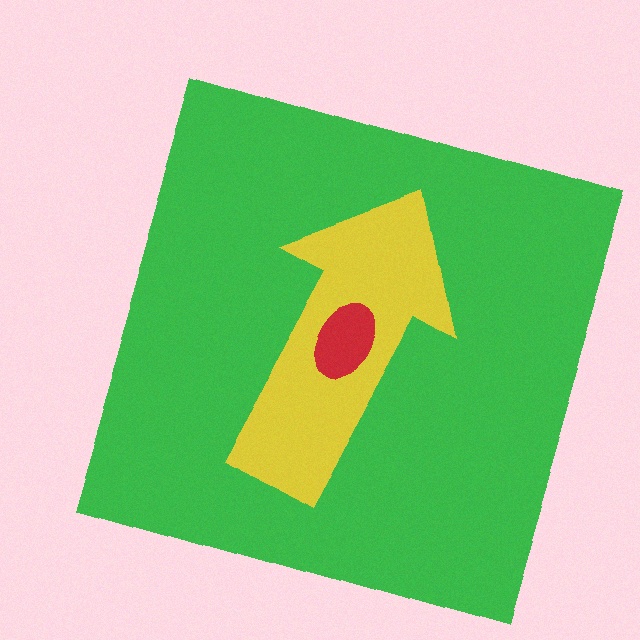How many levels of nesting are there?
3.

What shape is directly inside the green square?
The yellow arrow.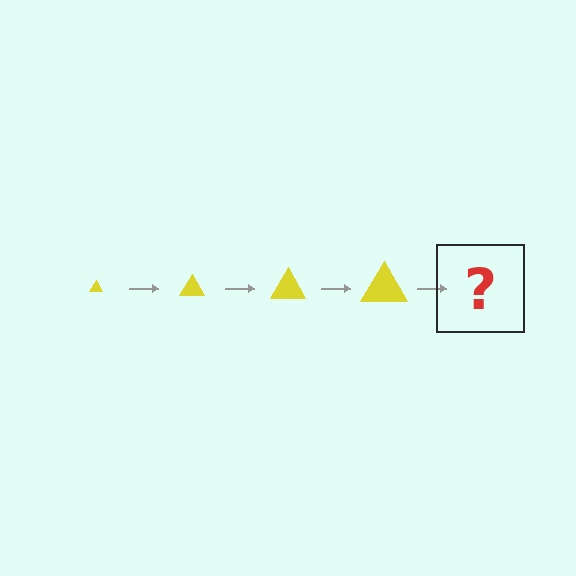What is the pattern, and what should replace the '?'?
The pattern is that the triangle gets progressively larger each step. The '?' should be a yellow triangle, larger than the previous one.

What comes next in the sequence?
The next element should be a yellow triangle, larger than the previous one.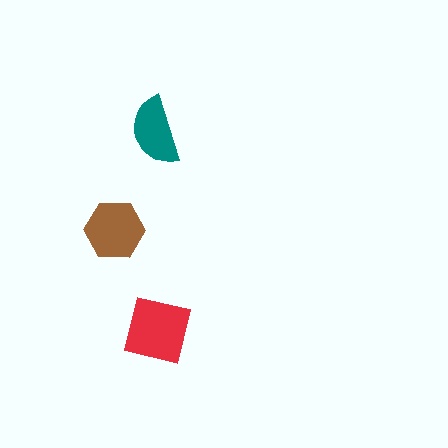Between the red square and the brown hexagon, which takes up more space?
The red square.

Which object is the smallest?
The teal semicircle.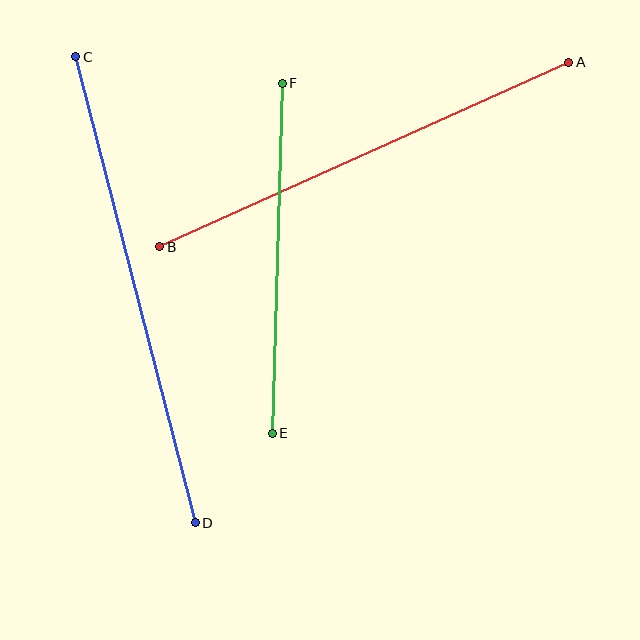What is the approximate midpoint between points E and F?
The midpoint is at approximately (277, 258) pixels.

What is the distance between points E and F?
The distance is approximately 351 pixels.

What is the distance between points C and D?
The distance is approximately 481 pixels.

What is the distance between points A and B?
The distance is approximately 448 pixels.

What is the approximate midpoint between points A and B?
The midpoint is at approximately (364, 155) pixels.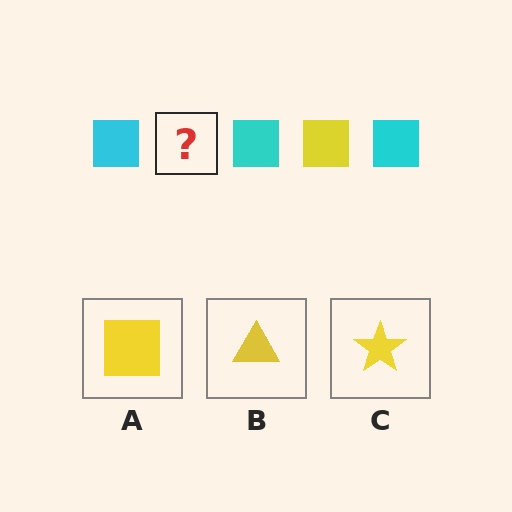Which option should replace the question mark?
Option A.